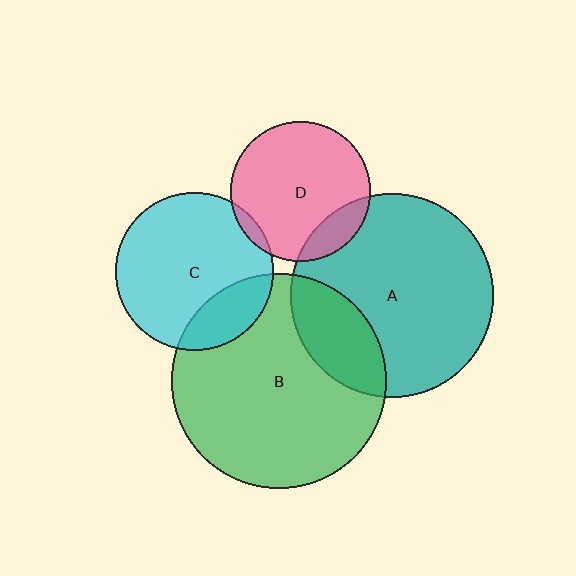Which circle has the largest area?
Circle B (green).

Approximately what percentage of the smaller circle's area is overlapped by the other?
Approximately 20%.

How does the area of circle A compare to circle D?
Approximately 2.1 times.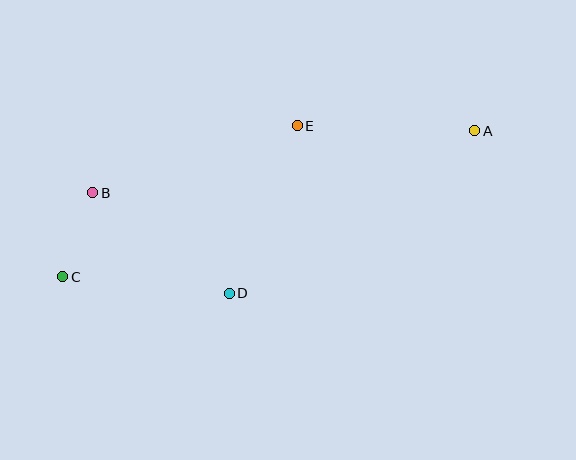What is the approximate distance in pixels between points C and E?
The distance between C and E is approximately 279 pixels.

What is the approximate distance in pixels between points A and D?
The distance between A and D is approximately 294 pixels.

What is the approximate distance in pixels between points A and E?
The distance between A and E is approximately 177 pixels.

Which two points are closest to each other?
Points B and C are closest to each other.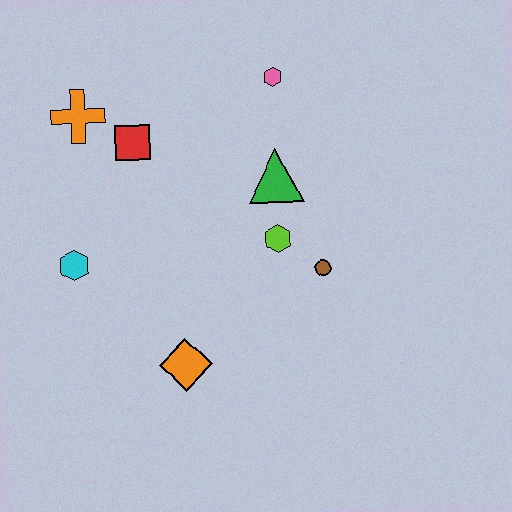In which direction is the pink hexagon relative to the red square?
The pink hexagon is to the right of the red square.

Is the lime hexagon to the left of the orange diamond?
No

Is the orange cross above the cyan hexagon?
Yes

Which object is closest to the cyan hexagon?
The red square is closest to the cyan hexagon.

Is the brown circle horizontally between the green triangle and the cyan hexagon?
No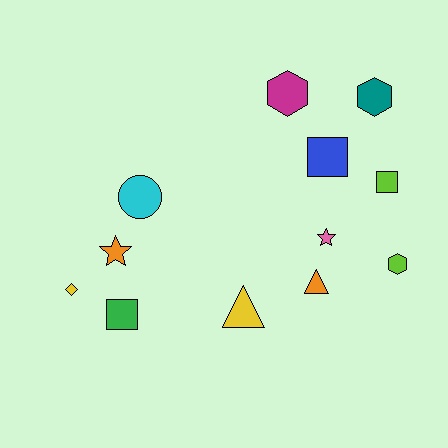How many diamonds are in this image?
There is 1 diamond.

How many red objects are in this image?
There are no red objects.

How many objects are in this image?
There are 12 objects.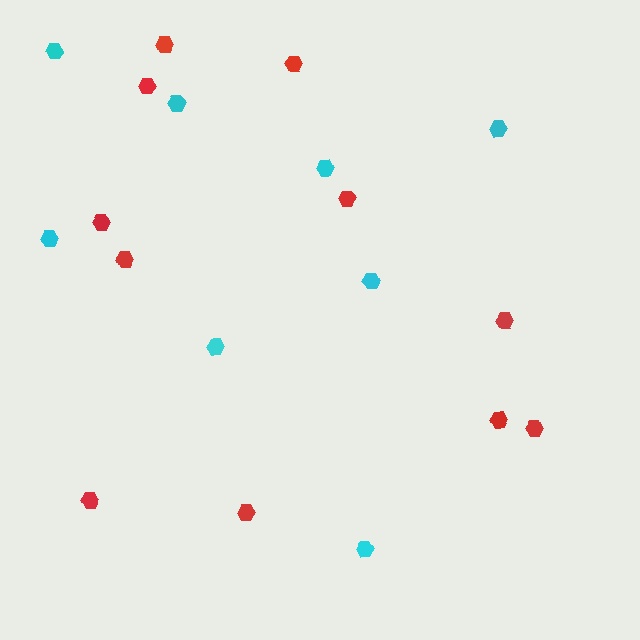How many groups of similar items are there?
There are 2 groups: one group of cyan hexagons (8) and one group of red hexagons (11).